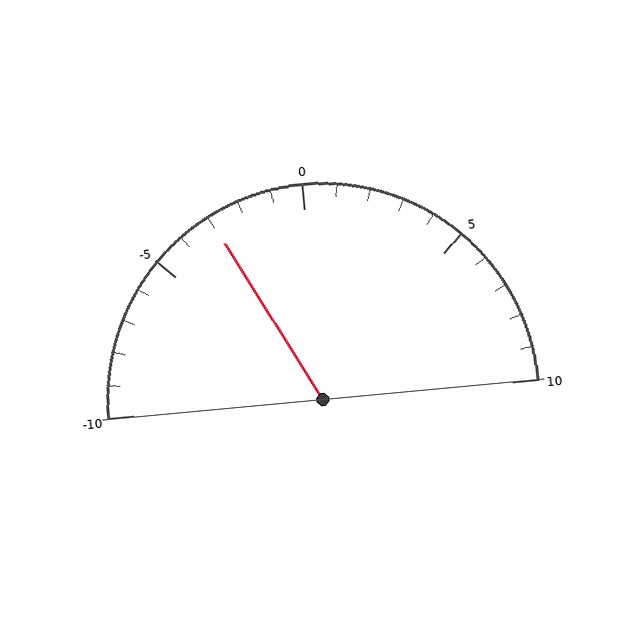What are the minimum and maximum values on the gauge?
The gauge ranges from -10 to 10.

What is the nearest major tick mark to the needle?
The nearest major tick mark is -5.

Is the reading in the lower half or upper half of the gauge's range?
The reading is in the lower half of the range (-10 to 10).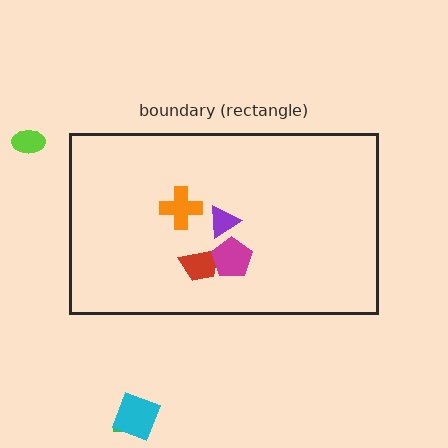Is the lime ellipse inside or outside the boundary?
Outside.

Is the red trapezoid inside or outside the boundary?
Inside.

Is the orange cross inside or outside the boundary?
Inside.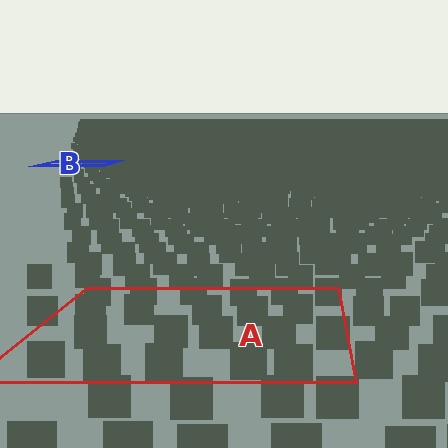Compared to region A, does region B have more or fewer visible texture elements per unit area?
Region B has more texture elements per unit area — they are packed more densely because it is farther away.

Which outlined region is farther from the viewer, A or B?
Region B is farther from the viewer — the texture elements inside it appear smaller and more densely packed.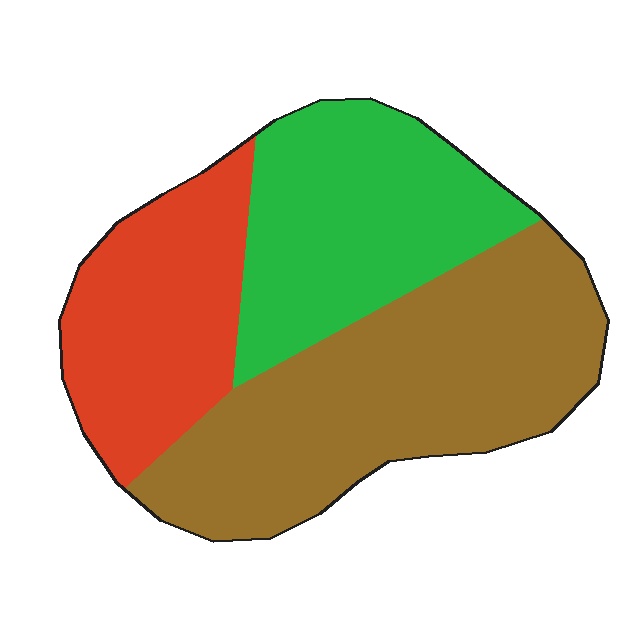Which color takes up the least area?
Red, at roughly 25%.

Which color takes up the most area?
Brown, at roughly 45%.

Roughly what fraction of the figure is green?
Green takes up between a sixth and a third of the figure.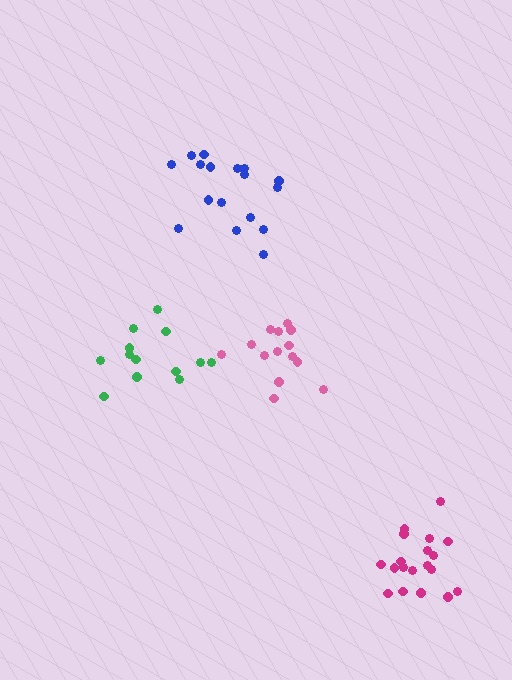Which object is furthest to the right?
The magenta cluster is rightmost.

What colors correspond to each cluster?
The clusters are colored: pink, green, magenta, blue.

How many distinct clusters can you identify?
There are 4 distinct clusters.